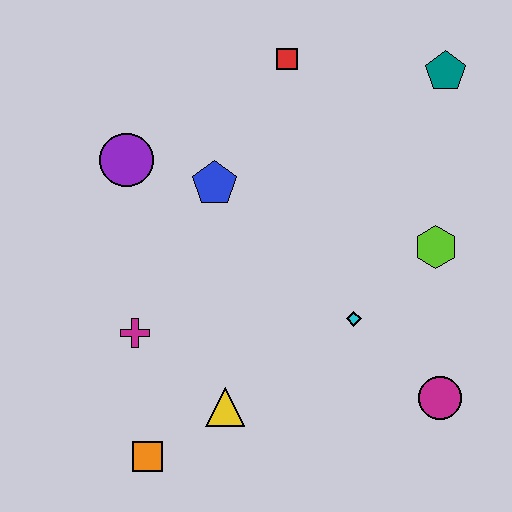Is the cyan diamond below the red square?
Yes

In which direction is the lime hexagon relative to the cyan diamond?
The lime hexagon is to the right of the cyan diamond.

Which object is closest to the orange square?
The yellow triangle is closest to the orange square.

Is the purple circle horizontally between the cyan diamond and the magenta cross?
No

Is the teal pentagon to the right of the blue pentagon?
Yes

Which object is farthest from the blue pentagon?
The magenta circle is farthest from the blue pentagon.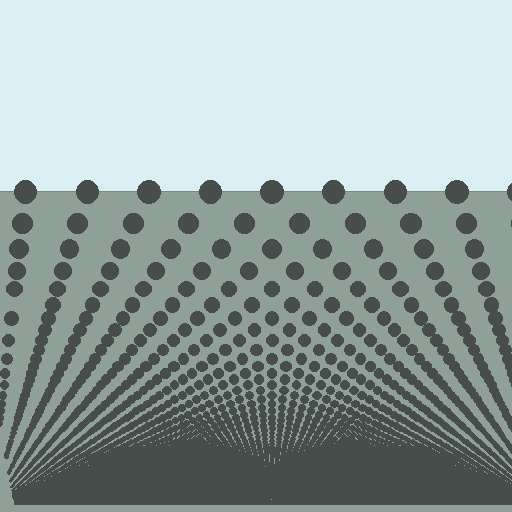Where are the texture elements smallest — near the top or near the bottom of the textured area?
Near the bottom.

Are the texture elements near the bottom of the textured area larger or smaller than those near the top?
Smaller. The gradient is inverted — elements near the bottom are smaller and denser.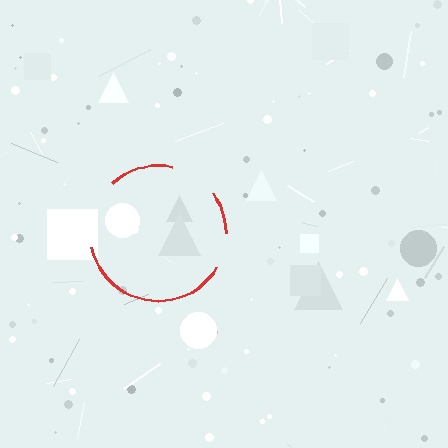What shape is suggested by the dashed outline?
The dashed outline suggests a circle.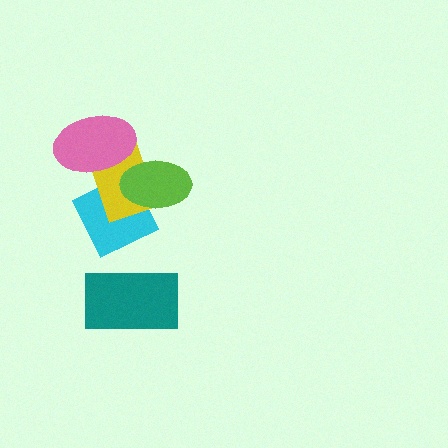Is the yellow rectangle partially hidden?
Yes, it is partially covered by another shape.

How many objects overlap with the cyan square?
2 objects overlap with the cyan square.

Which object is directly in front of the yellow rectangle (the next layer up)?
The pink ellipse is directly in front of the yellow rectangle.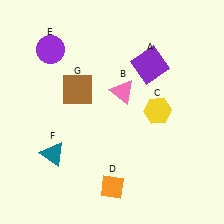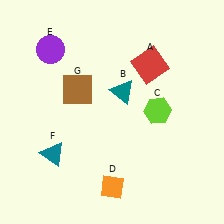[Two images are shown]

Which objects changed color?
A changed from purple to red. B changed from pink to teal. C changed from yellow to lime.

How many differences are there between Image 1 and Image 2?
There are 3 differences between the two images.